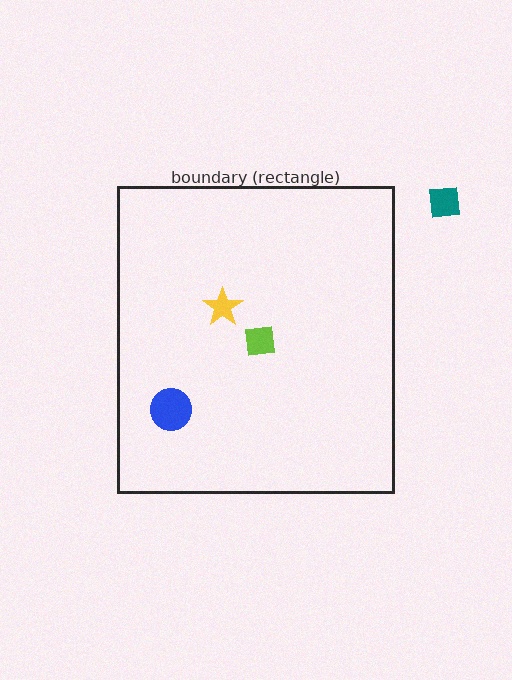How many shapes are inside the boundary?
3 inside, 1 outside.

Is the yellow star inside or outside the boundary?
Inside.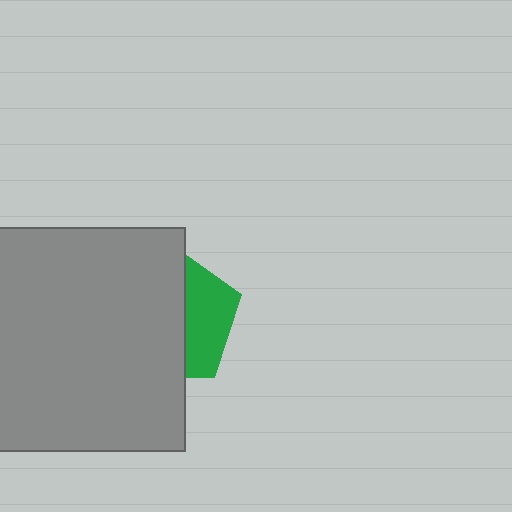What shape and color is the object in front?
The object in front is a gray rectangle.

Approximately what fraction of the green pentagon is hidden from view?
Roughly 64% of the green pentagon is hidden behind the gray rectangle.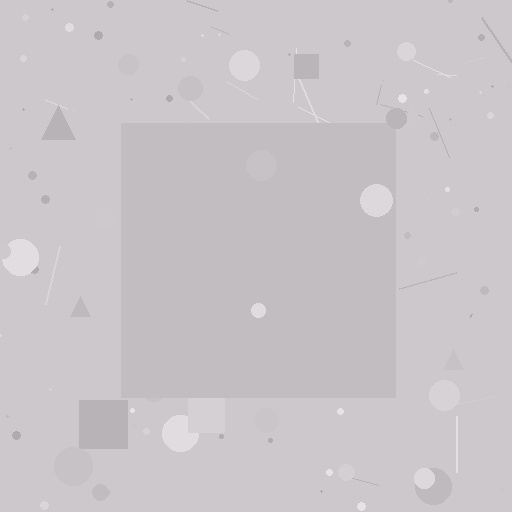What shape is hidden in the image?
A square is hidden in the image.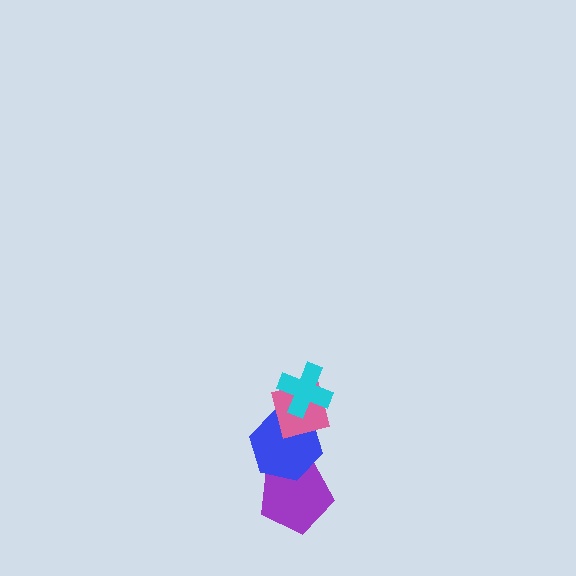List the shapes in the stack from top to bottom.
From top to bottom: the cyan cross, the pink square, the blue hexagon, the purple pentagon.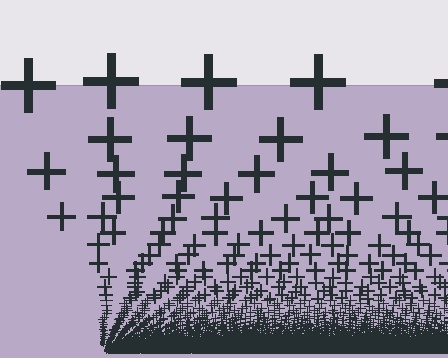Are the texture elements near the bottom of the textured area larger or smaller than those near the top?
Smaller. The gradient is inverted — elements near the bottom are smaller and denser.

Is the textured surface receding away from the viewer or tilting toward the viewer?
The surface appears to tilt toward the viewer. Texture elements get larger and sparser toward the top.